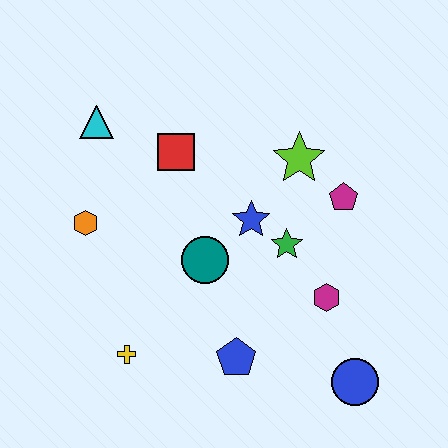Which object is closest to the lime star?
The magenta pentagon is closest to the lime star.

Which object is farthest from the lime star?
The yellow cross is farthest from the lime star.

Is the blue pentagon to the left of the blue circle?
Yes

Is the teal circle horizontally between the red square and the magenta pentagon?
Yes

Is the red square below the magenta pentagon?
No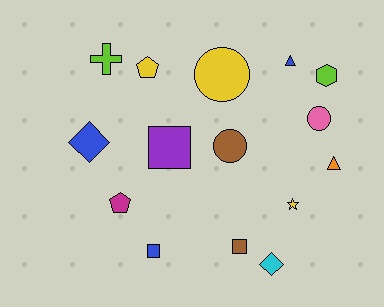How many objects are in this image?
There are 15 objects.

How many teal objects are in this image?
There are no teal objects.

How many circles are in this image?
There are 3 circles.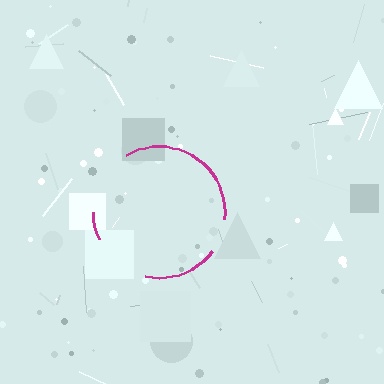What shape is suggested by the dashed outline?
The dashed outline suggests a circle.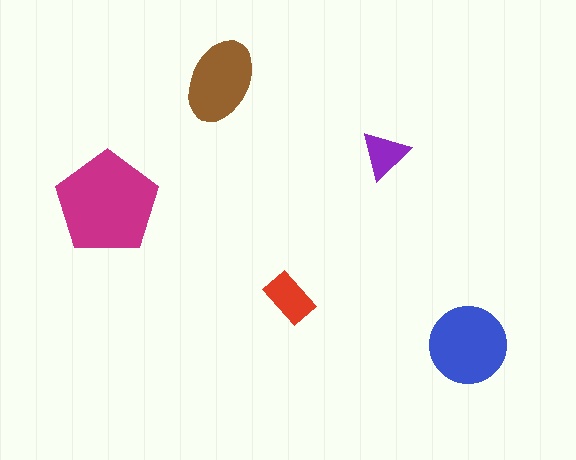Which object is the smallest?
The purple triangle.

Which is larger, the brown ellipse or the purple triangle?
The brown ellipse.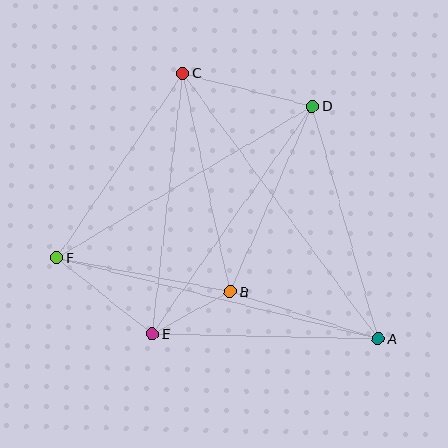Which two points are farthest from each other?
Points A and F are farthest from each other.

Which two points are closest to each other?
Points B and E are closest to each other.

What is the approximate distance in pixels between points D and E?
The distance between D and E is approximately 278 pixels.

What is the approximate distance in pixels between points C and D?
The distance between C and D is approximately 134 pixels.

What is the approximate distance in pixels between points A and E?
The distance between A and E is approximately 226 pixels.